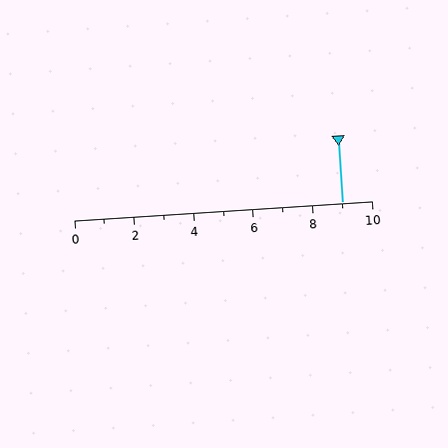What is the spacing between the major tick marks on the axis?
The major ticks are spaced 2 apart.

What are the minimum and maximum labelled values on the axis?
The axis runs from 0 to 10.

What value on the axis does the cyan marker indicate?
The marker indicates approximately 9.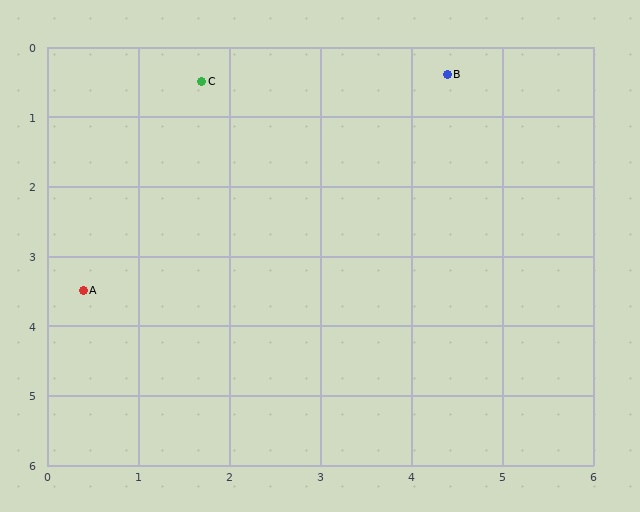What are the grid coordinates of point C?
Point C is at approximately (1.7, 0.5).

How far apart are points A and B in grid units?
Points A and B are about 5.1 grid units apart.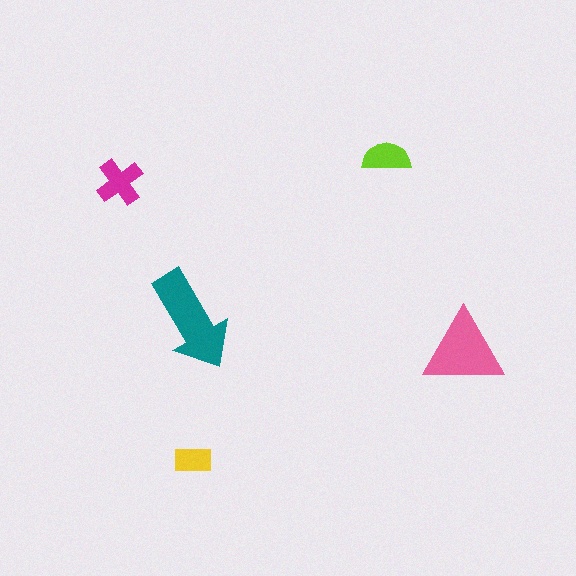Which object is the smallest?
The yellow rectangle.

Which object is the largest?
The teal arrow.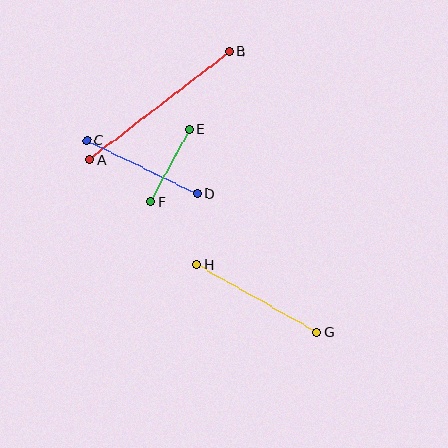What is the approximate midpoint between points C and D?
The midpoint is at approximately (142, 167) pixels.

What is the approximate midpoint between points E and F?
The midpoint is at approximately (170, 165) pixels.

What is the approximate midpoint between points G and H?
The midpoint is at approximately (257, 298) pixels.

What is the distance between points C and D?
The distance is approximately 123 pixels.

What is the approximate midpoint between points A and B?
The midpoint is at approximately (160, 106) pixels.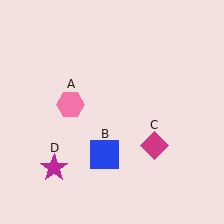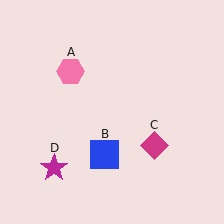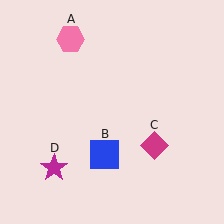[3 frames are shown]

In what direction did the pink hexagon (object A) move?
The pink hexagon (object A) moved up.